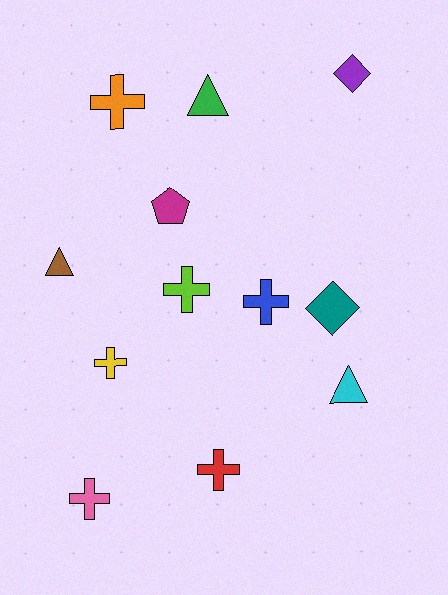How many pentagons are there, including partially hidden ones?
There is 1 pentagon.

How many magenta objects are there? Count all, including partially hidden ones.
There is 1 magenta object.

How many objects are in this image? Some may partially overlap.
There are 12 objects.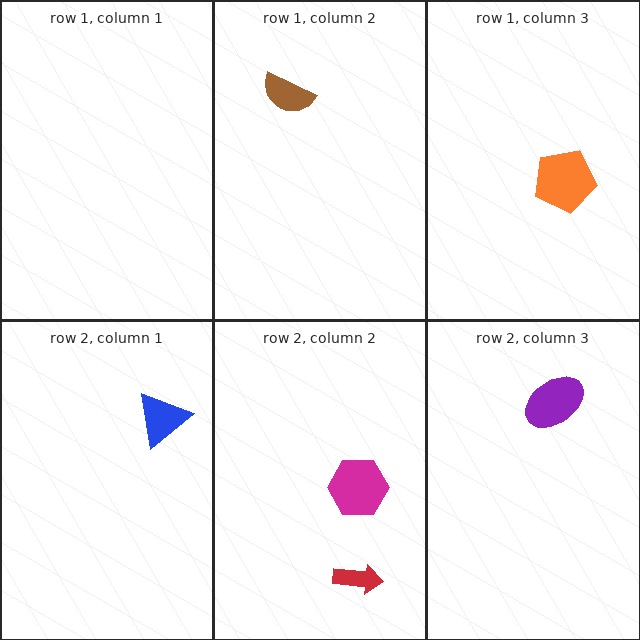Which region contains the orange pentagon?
The row 1, column 3 region.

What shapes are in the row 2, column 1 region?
The blue triangle.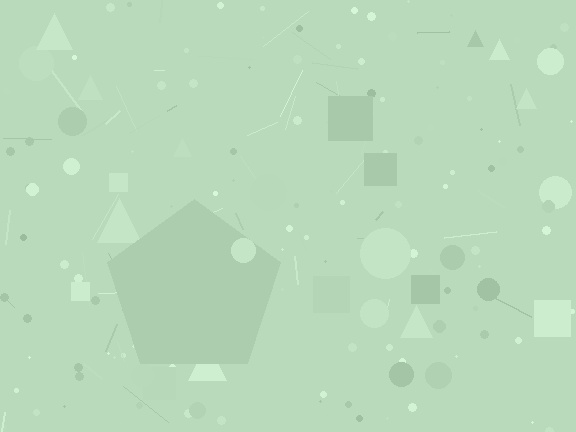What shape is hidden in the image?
A pentagon is hidden in the image.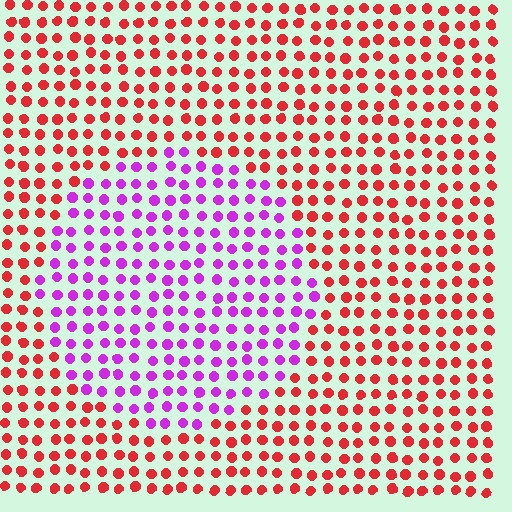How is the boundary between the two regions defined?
The boundary is defined purely by a slight shift in hue (about 63 degrees). Spacing, size, and orientation are identical on both sides.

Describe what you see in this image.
The image is filled with small red elements in a uniform arrangement. A circle-shaped region is visible where the elements are tinted to a slightly different hue, forming a subtle color boundary.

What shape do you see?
I see a circle.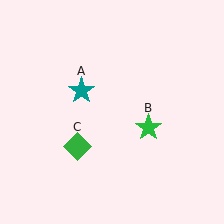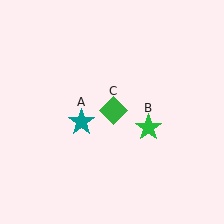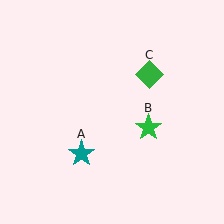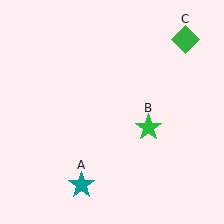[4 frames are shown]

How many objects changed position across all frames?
2 objects changed position: teal star (object A), green diamond (object C).